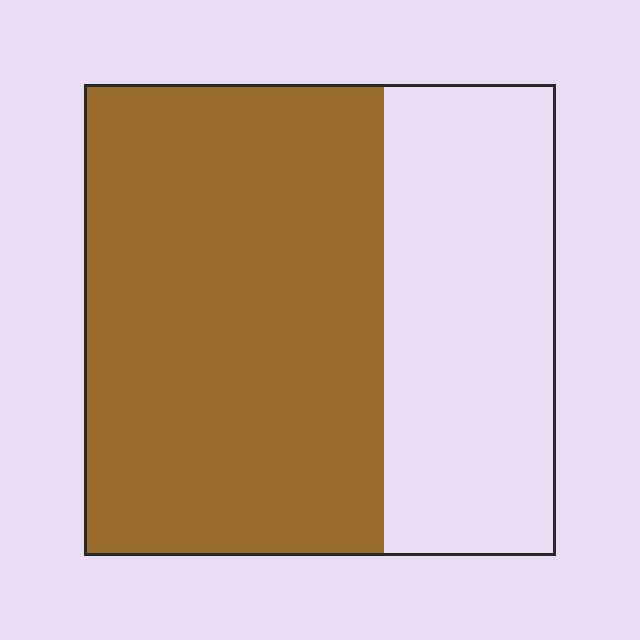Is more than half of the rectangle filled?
Yes.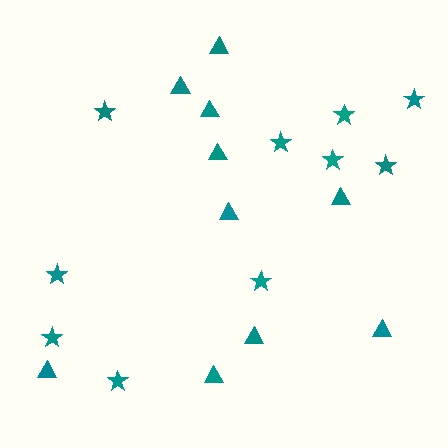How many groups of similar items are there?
There are 2 groups: one group of triangles (10) and one group of stars (10).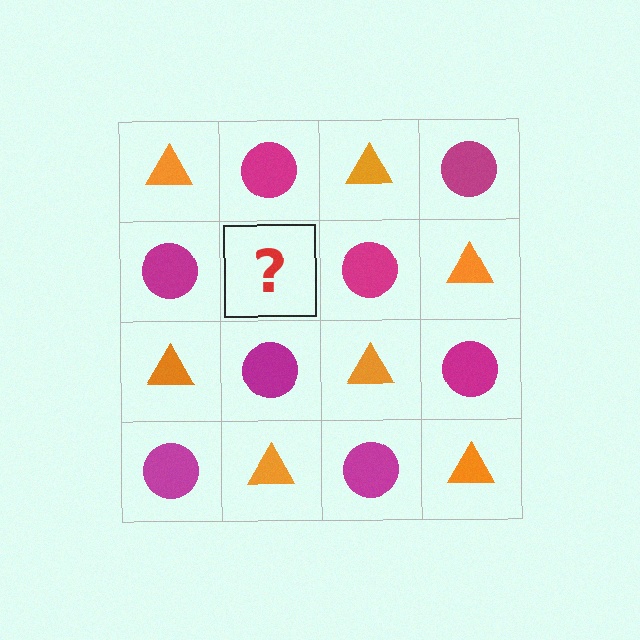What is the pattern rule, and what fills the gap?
The rule is that it alternates orange triangle and magenta circle in a checkerboard pattern. The gap should be filled with an orange triangle.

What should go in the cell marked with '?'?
The missing cell should contain an orange triangle.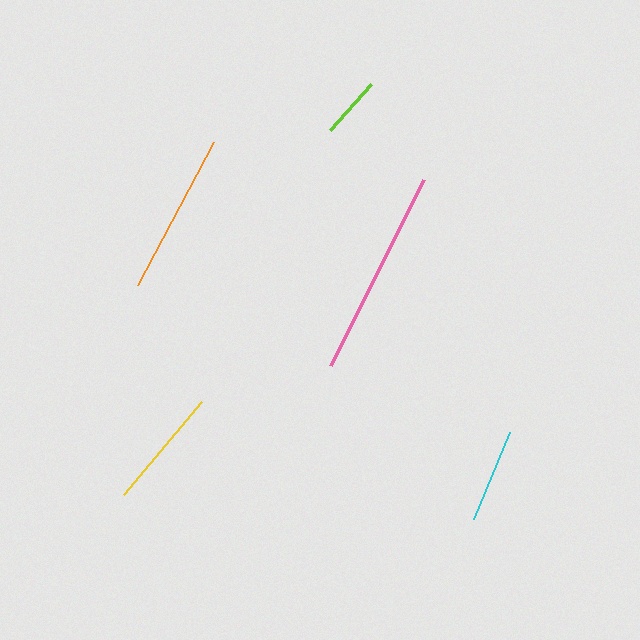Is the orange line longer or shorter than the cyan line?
The orange line is longer than the cyan line.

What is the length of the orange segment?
The orange segment is approximately 162 pixels long.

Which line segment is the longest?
The pink line is the longest at approximately 208 pixels.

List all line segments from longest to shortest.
From longest to shortest: pink, orange, yellow, cyan, lime.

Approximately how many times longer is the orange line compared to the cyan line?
The orange line is approximately 1.7 times the length of the cyan line.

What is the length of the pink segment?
The pink segment is approximately 208 pixels long.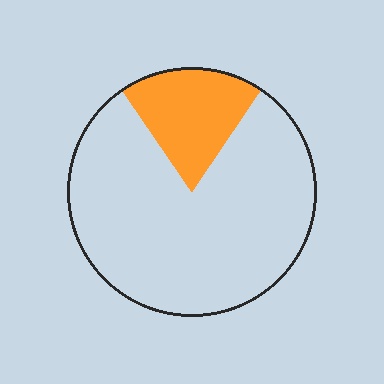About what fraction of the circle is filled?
About one fifth (1/5).